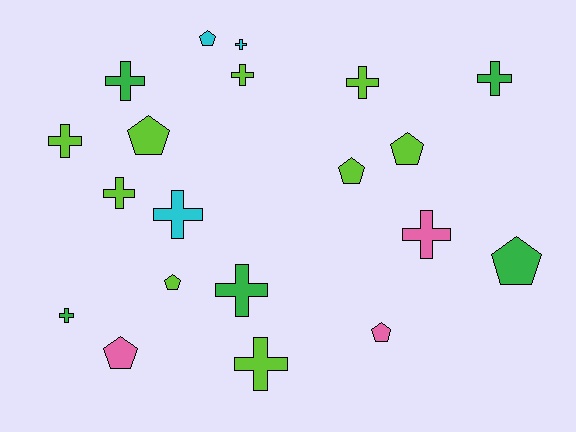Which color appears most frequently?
Lime, with 9 objects.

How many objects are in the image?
There are 20 objects.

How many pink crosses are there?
There is 1 pink cross.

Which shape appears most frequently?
Cross, with 12 objects.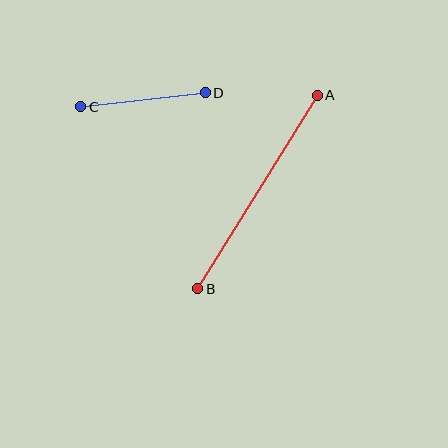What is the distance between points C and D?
The distance is approximately 125 pixels.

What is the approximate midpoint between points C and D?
The midpoint is at approximately (143, 100) pixels.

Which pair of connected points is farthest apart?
Points A and B are farthest apart.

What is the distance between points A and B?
The distance is approximately 227 pixels.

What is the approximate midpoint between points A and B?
The midpoint is at approximately (258, 192) pixels.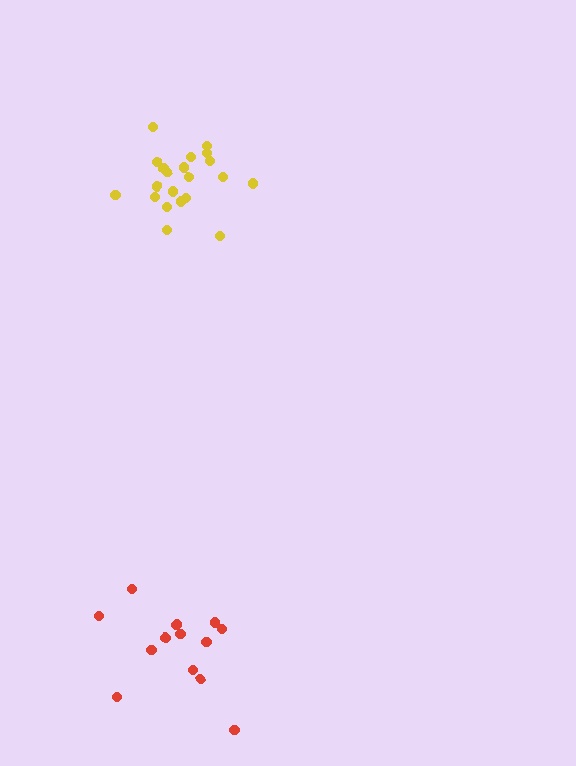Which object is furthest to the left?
The red cluster is leftmost.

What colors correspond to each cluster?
The clusters are colored: yellow, red.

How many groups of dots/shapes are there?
There are 2 groups.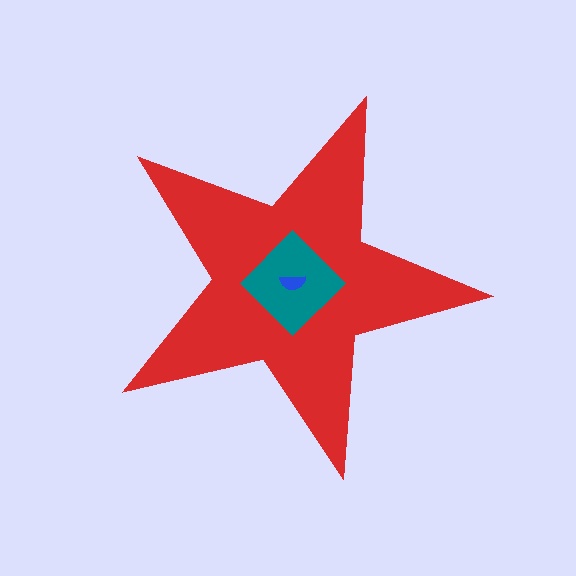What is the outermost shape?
The red star.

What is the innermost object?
The blue semicircle.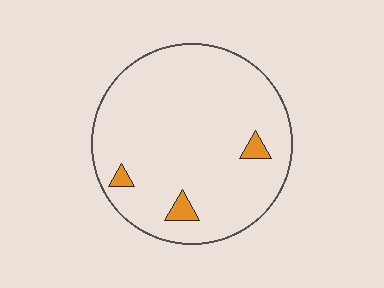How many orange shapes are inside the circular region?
3.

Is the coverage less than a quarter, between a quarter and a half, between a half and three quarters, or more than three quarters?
Less than a quarter.